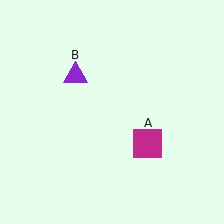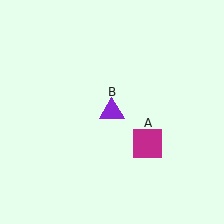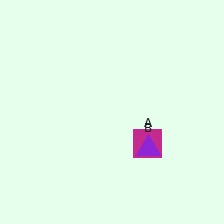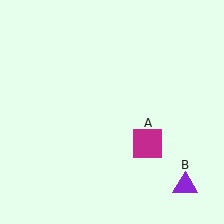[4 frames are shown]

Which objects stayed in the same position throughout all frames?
Magenta square (object A) remained stationary.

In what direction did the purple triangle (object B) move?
The purple triangle (object B) moved down and to the right.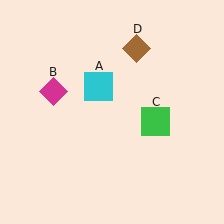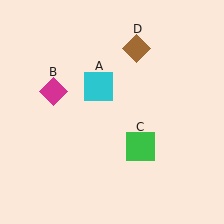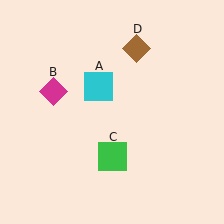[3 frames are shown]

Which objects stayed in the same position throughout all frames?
Cyan square (object A) and magenta diamond (object B) and brown diamond (object D) remained stationary.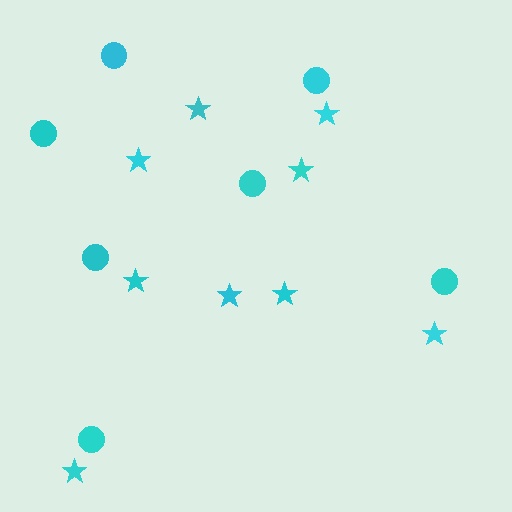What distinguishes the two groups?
There are 2 groups: one group of circles (7) and one group of stars (9).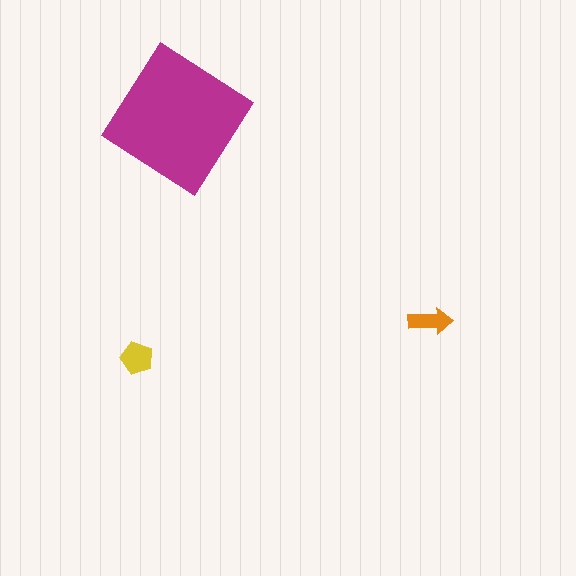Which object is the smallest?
The orange arrow.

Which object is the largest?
The magenta diamond.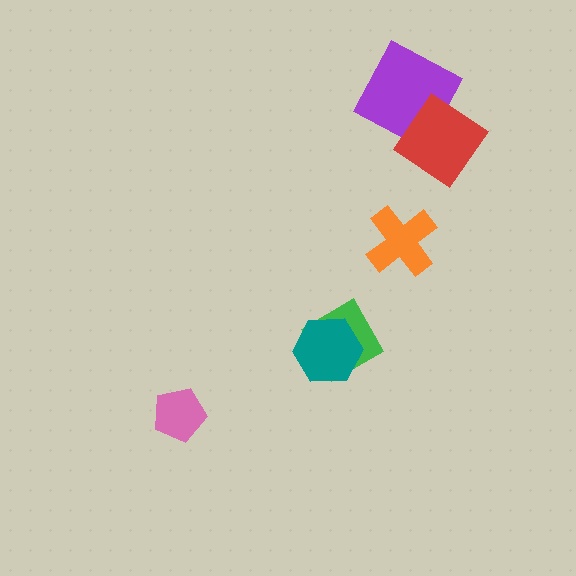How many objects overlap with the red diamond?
1 object overlaps with the red diamond.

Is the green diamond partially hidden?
Yes, it is partially covered by another shape.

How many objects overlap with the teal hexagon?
1 object overlaps with the teal hexagon.